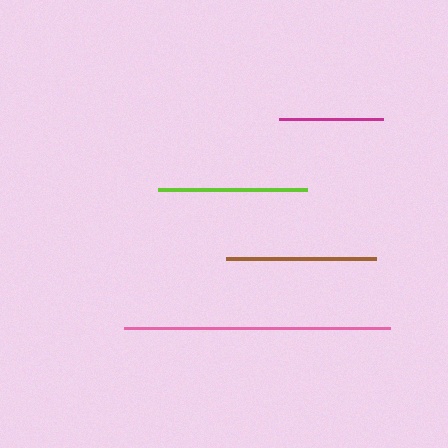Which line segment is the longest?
The pink line is the longest at approximately 266 pixels.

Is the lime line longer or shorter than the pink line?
The pink line is longer than the lime line.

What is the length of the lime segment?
The lime segment is approximately 150 pixels long.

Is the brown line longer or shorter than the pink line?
The pink line is longer than the brown line.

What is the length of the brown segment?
The brown segment is approximately 150 pixels long.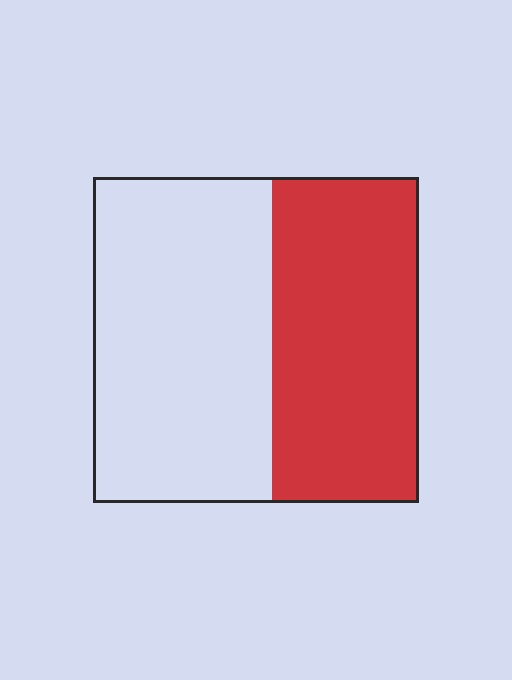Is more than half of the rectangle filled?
No.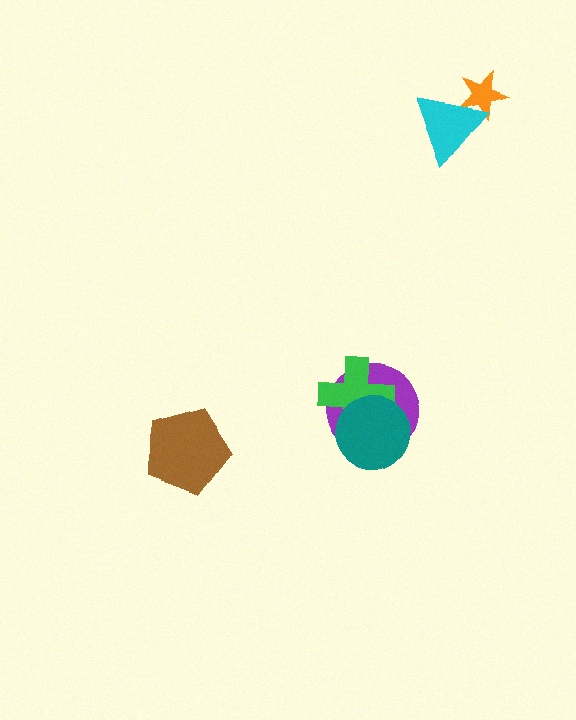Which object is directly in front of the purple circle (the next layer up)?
The green cross is directly in front of the purple circle.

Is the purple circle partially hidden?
Yes, it is partially covered by another shape.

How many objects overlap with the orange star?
1 object overlaps with the orange star.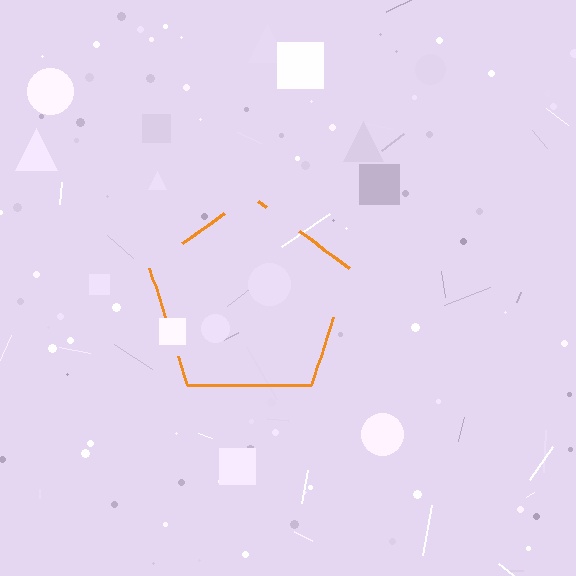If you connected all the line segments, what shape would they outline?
They would outline a pentagon.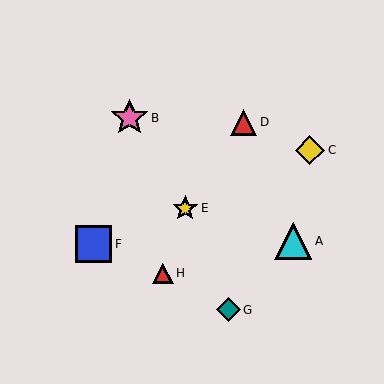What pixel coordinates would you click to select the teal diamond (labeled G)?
Click at (229, 310) to select the teal diamond G.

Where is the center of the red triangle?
The center of the red triangle is at (163, 273).